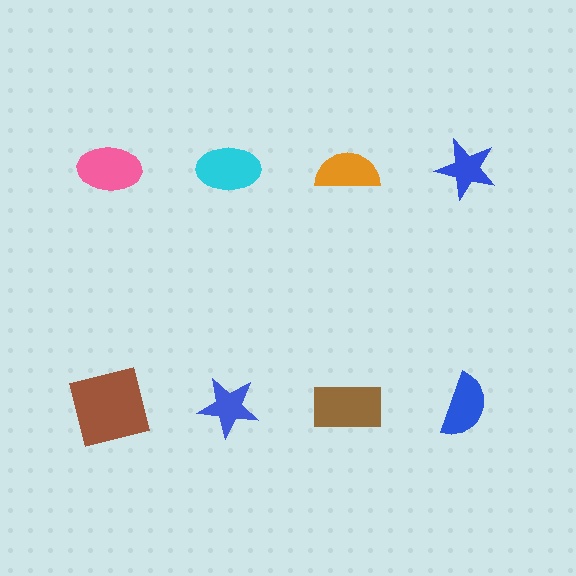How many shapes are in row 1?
4 shapes.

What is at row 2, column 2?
A blue star.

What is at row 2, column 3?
A brown rectangle.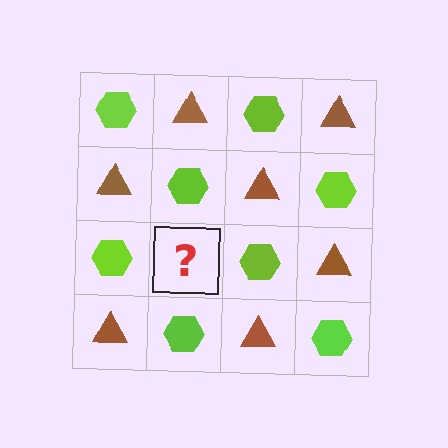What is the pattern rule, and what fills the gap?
The rule is that it alternates lime hexagon and brown triangle in a checkerboard pattern. The gap should be filled with a brown triangle.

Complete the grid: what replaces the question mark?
The question mark should be replaced with a brown triangle.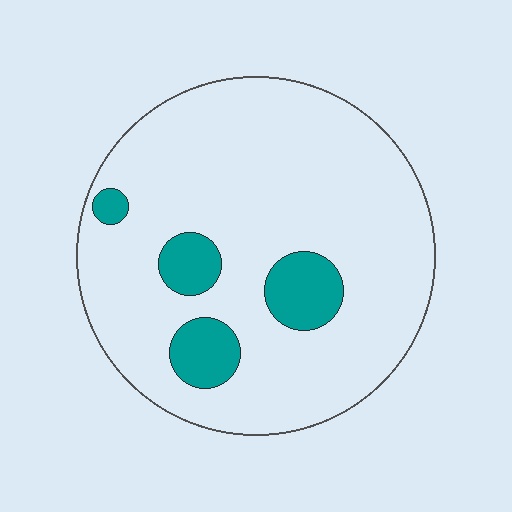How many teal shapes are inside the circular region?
4.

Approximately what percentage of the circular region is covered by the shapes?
Approximately 15%.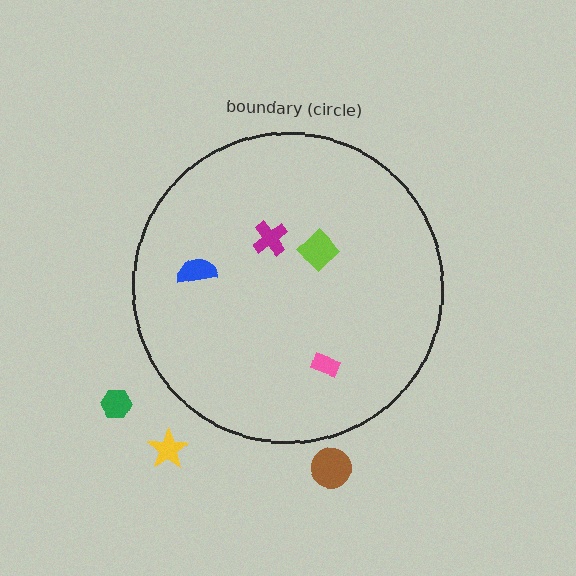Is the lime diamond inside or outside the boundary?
Inside.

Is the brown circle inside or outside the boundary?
Outside.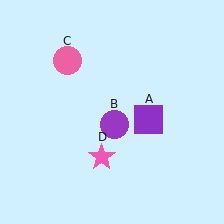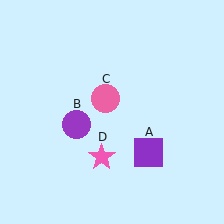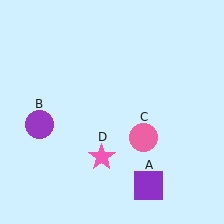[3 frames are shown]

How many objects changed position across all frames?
3 objects changed position: purple square (object A), purple circle (object B), pink circle (object C).